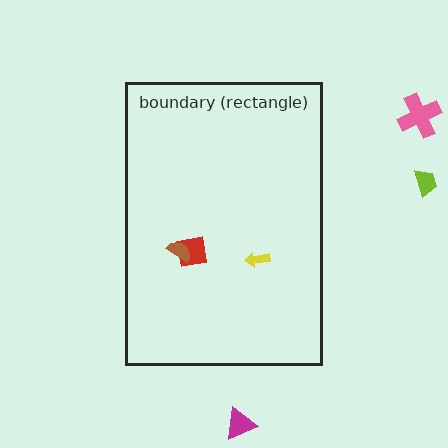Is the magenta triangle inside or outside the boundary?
Outside.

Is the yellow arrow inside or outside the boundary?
Inside.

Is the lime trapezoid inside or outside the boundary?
Outside.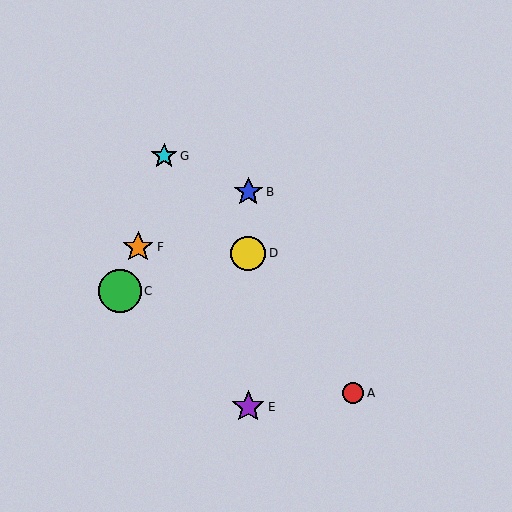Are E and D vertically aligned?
Yes, both are at x≈248.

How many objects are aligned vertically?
3 objects (B, D, E) are aligned vertically.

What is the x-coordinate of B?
Object B is at x≈248.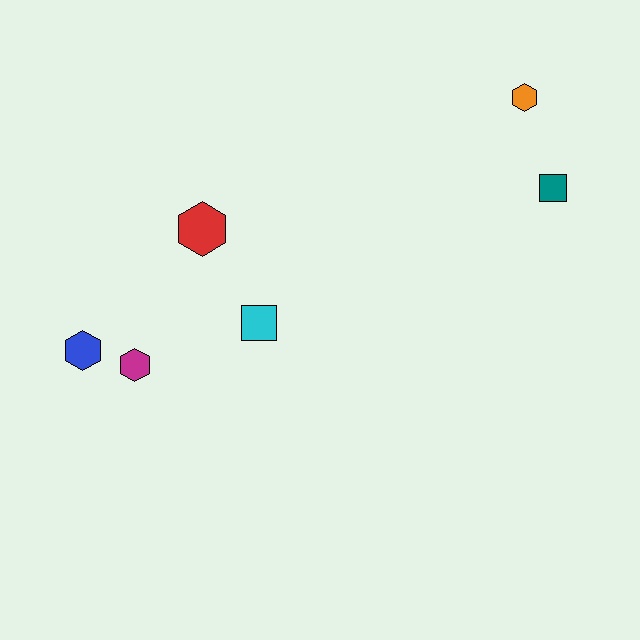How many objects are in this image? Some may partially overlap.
There are 6 objects.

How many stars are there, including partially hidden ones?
There are no stars.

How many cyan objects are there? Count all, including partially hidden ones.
There is 1 cyan object.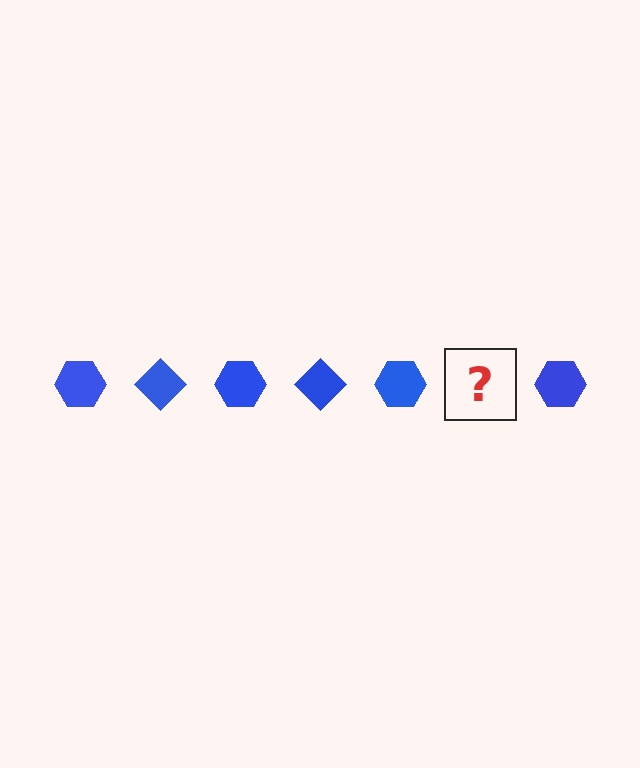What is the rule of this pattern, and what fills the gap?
The rule is that the pattern cycles through hexagon, diamond shapes in blue. The gap should be filled with a blue diamond.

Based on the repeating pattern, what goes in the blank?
The blank should be a blue diamond.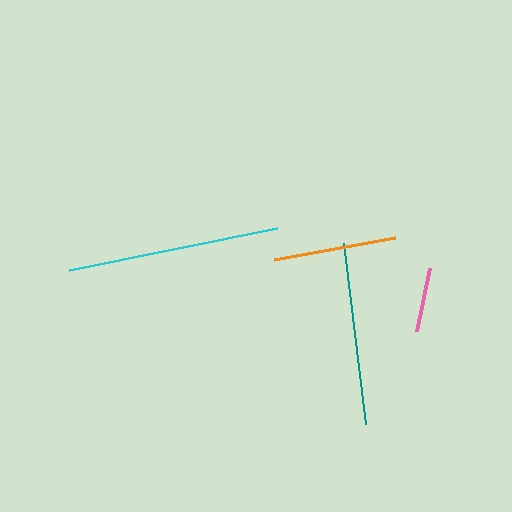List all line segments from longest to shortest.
From longest to shortest: cyan, teal, orange, pink.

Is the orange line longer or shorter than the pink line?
The orange line is longer than the pink line.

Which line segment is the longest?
The cyan line is the longest at approximately 212 pixels.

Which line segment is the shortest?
The pink line is the shortest at approximately 64 pixels.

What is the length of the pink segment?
The pink segment is approximately 64 pixels long.